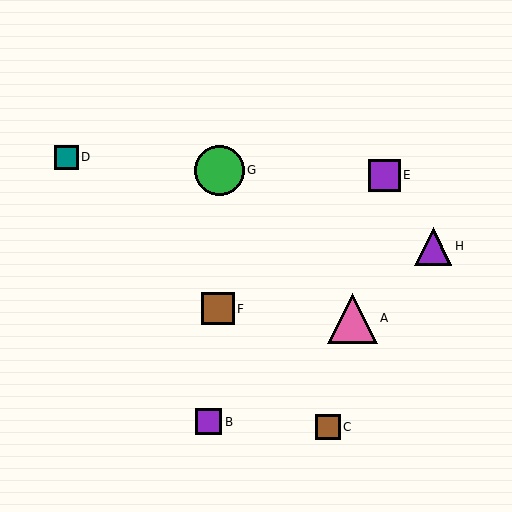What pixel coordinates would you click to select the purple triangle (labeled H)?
Click at (433, 246) to select the purple triangle H.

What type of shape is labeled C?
Shape C is a brown square.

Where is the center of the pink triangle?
The center of the pink triangle is at (352, 318).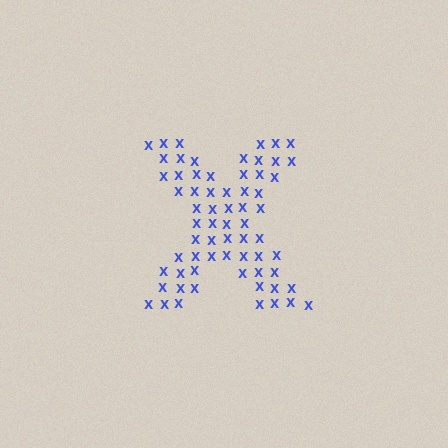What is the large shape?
The large shape is the letter X.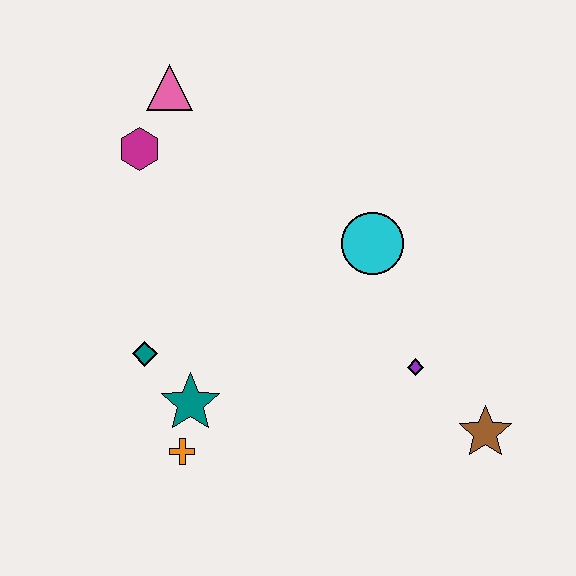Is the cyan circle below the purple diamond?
No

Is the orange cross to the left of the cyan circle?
Yes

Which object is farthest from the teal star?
The pink triangle is farthest from the teal star.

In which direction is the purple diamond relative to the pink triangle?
The purple diamond is below the pink triangle.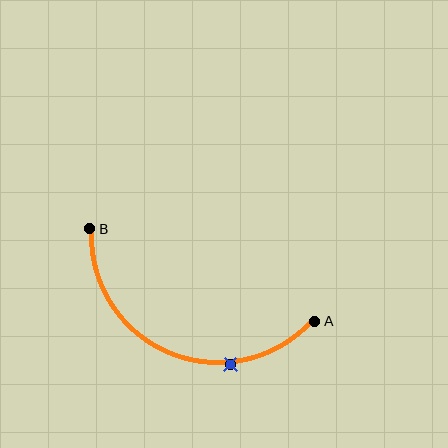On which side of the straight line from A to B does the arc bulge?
The arc bulges below the straight line connecting A and B.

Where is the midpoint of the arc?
The arc midpoint is the point on the curve farthest from the straight line joining A and B. It sits below that line.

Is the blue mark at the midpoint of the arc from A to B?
No. The blue mark lies on the arc but is closer to endpoint A. The arc midpoint would be at the point on the curve equidistant along the arc from both A and B.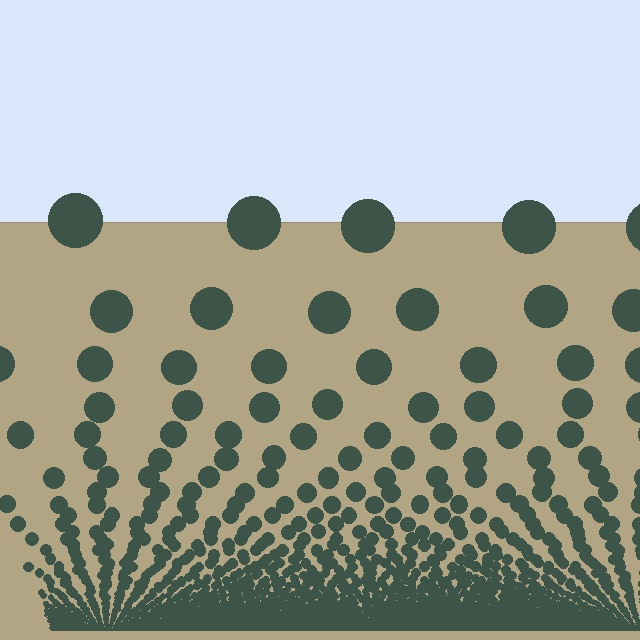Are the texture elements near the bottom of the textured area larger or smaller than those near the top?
Smaller. The gradient is inverted — elements near the bottom are smaller and denser.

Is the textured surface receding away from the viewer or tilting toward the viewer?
The surface appears to tilt toward the viewer. Texture elements get larger and sparser toward the top.